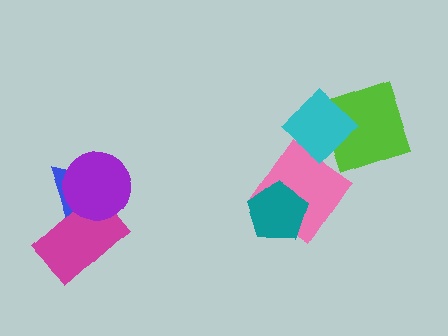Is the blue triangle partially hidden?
Yes, it is partially covered by another shape.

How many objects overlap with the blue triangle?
2 objects overlap with the blue triangle.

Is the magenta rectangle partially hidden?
Yes, it is partially covered by another shape.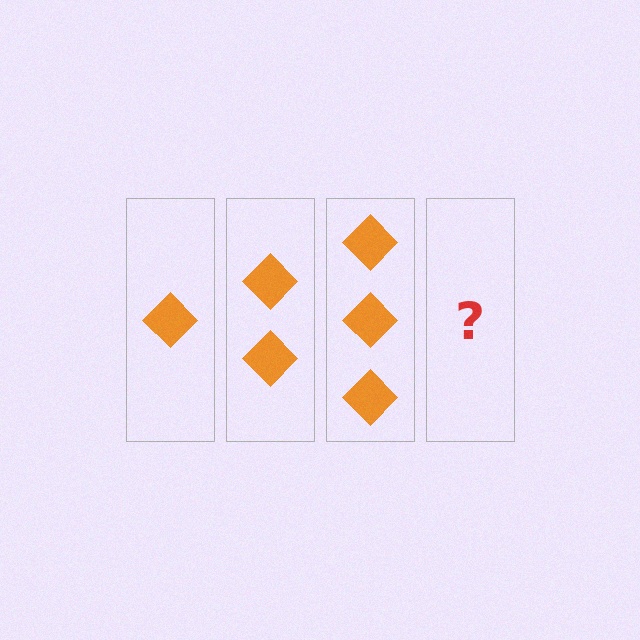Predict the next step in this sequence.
The next step is 4 diamonds.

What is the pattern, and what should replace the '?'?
The pattern is that each step adds one more diamond. The '?' should be 4 diamonds.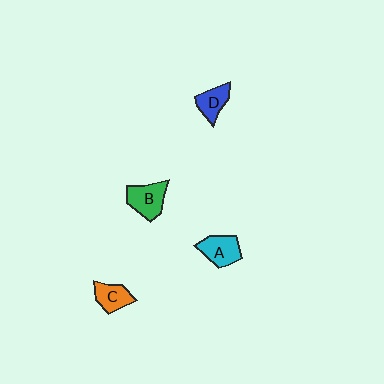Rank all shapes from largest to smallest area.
From largest to smallest: B (green), A (cyan), C (orange), D (blue).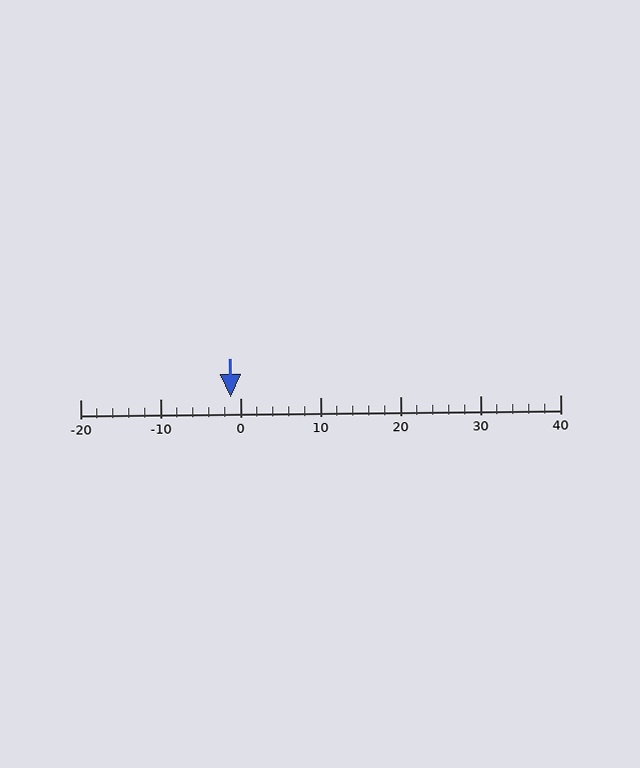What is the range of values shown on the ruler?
The ruler shows values from -20 to 40.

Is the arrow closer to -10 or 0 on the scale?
The arrow is closer to 0.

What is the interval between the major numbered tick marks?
The major tick marks are spaced 10 units apart.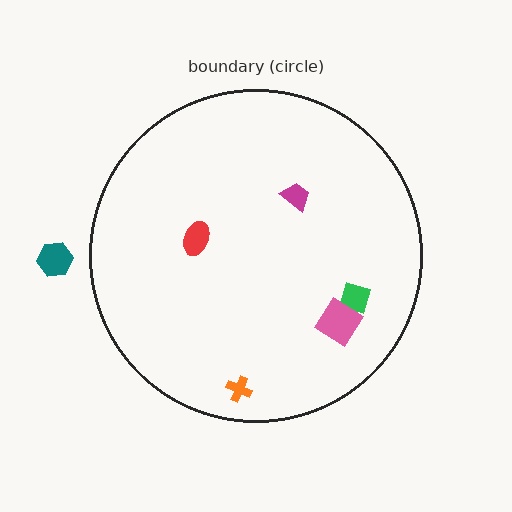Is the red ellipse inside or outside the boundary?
Inside.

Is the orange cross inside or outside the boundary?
Inside.